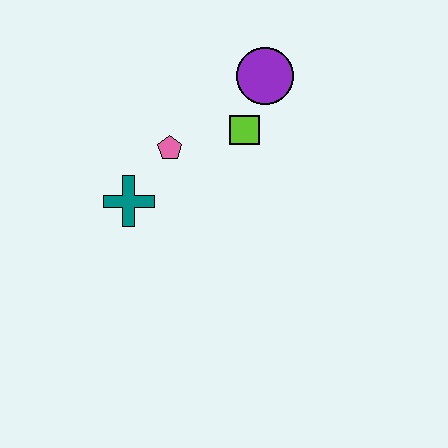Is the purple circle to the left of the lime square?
No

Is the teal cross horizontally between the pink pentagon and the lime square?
No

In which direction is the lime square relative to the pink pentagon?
The lime square is to the right of the pink pentagon.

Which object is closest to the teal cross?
The pink pentagon is closest to the teal cross.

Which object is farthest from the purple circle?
The teal cross is farthest from the purple circle.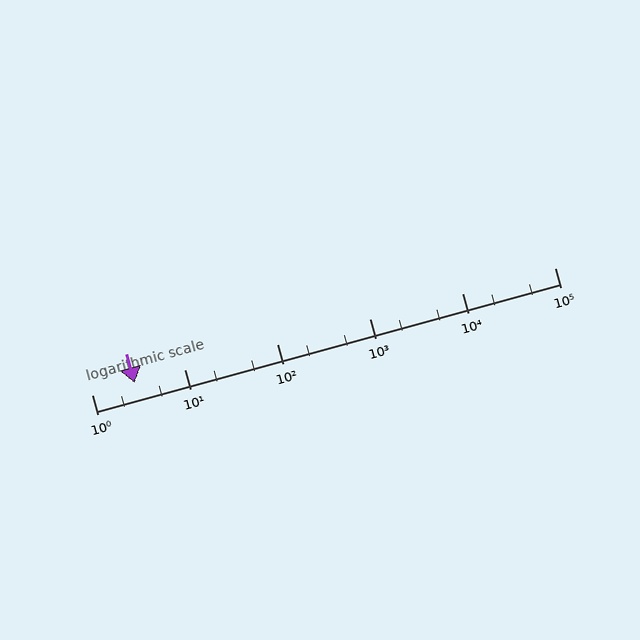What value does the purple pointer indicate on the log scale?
The pointer indicates approximately 2.9.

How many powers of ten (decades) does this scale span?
The scale spans 5 decades, from 1 to 100000.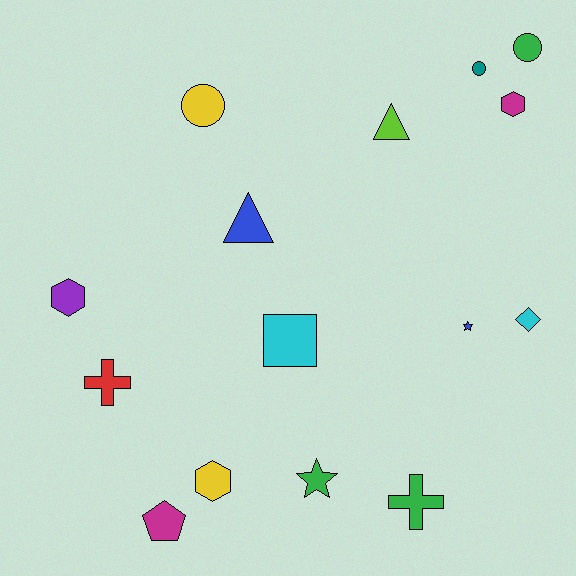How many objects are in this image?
There are 15 objects.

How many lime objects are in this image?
There is 1 lime object.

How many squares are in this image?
There is 1 square.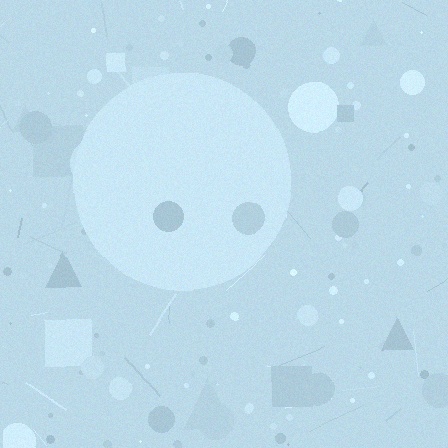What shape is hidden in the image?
A circle is hidden in the image.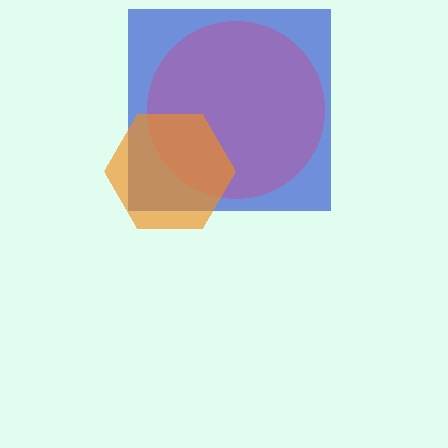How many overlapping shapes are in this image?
There are 3 overlapping shapes in the image.